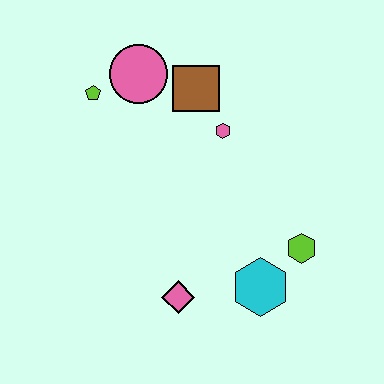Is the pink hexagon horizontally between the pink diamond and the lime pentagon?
No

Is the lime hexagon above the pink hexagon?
No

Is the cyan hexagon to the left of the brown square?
No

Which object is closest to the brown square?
The pink hexagon is closest to the brown square.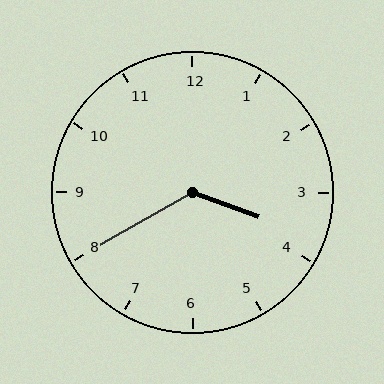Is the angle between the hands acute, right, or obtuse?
It is obtuse.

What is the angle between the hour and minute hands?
Approximately 130 degrees.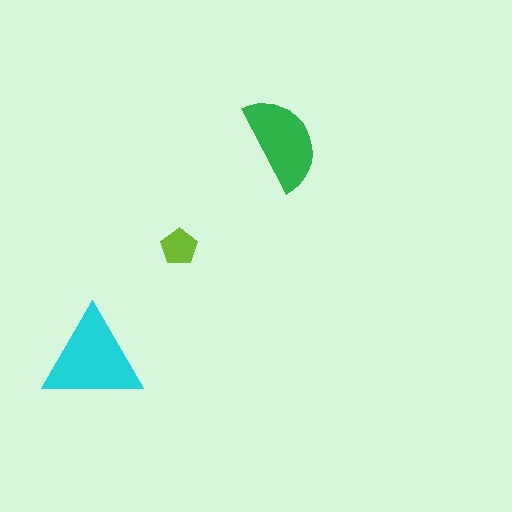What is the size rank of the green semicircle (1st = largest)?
2nd.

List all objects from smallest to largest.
The lime pentagon, the green semicircle, the cyan triangle.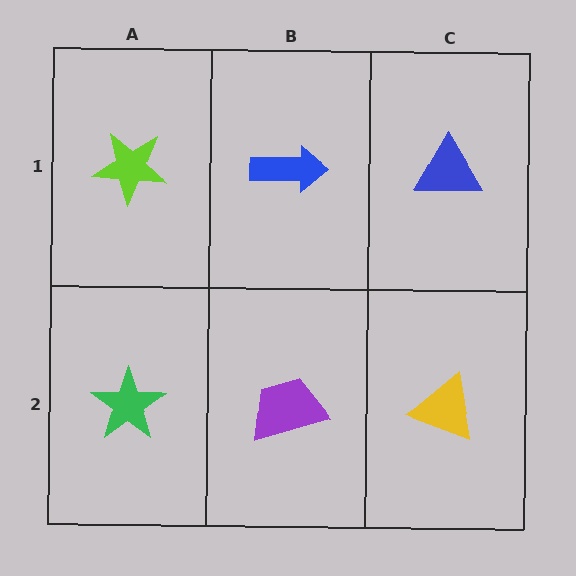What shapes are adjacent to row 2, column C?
A blue triangle (row 1, column C), a purple trapezoid (row 2, column B).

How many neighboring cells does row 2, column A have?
2.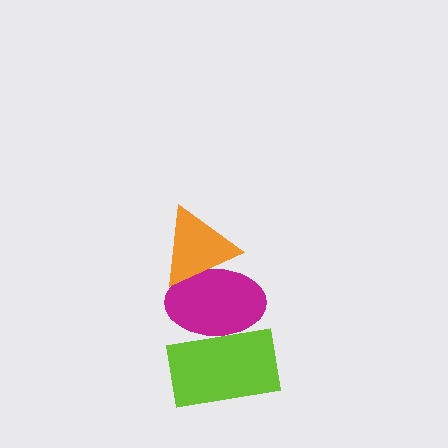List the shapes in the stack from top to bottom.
From top to bottom: the orange triangle, the magenta ellipse, the lime rectangle.